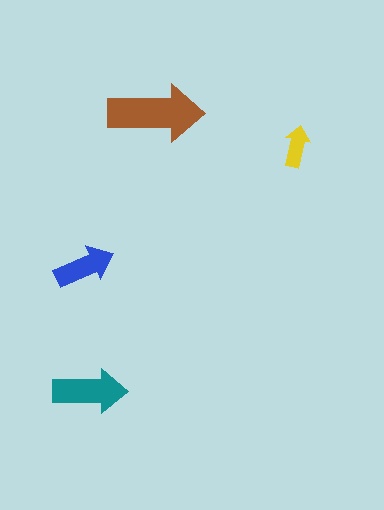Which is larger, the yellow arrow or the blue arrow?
The blue one.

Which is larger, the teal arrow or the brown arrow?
The brown one.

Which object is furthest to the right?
The yellow arrow is rightmost.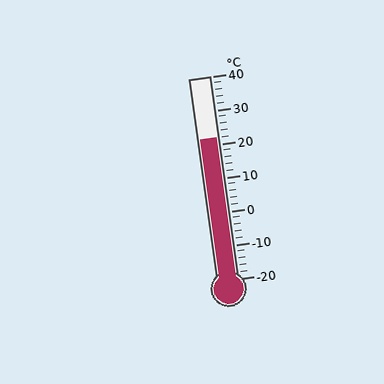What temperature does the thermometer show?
The thermometer shows approximately 22°C.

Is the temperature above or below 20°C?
The temperature is above 20°C.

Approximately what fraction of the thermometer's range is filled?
The thermometer is filled to approximately 70% of its range.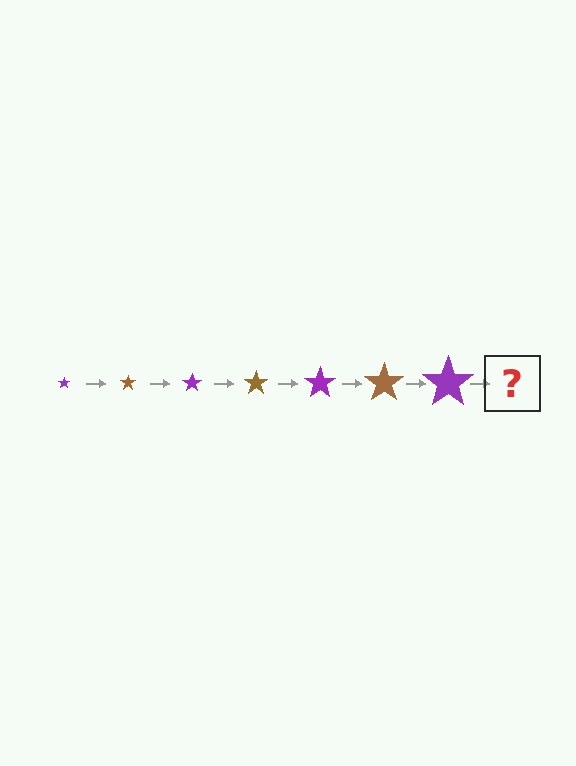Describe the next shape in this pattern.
It should be a brown star, larger than the previous one.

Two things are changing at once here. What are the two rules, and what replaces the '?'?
The two rules are that the star grows larger each step and the color cycles through purple and brown. The '?' should be a brown star, larger than the previous one.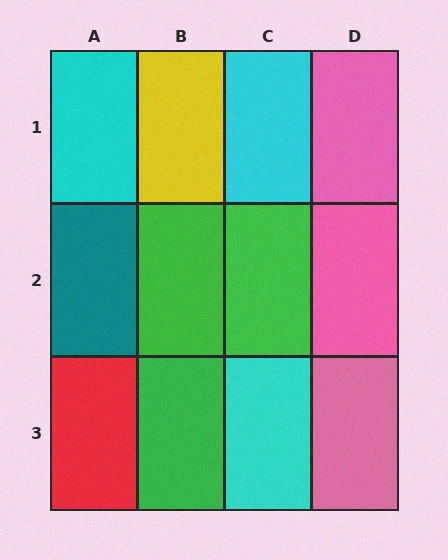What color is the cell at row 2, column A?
Teal.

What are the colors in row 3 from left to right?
Red, green, cyan, pink.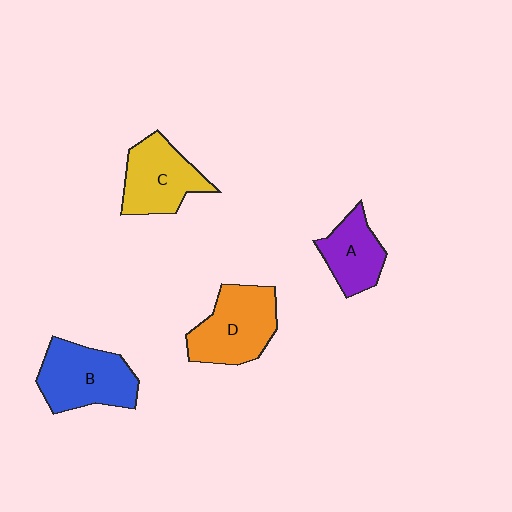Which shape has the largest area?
Shape B (blue).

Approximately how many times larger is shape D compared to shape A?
Approximately 1.5 times.